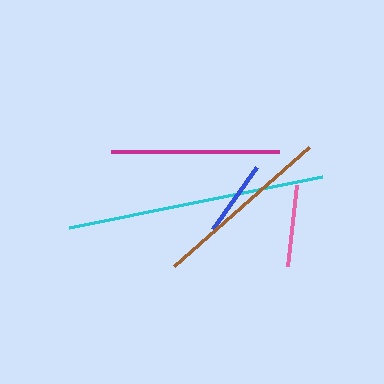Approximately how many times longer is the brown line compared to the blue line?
The brown line is approximately 2.4 times the length of the blue line.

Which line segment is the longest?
The cyan line is the longest at approximately 258 pixels.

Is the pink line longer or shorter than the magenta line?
The magenta line is longer than the pink line.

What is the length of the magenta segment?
The magenta segment is approximately 168 pixels long.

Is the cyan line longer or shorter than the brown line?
The cyan line is longer than the brown line.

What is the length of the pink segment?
The pink segment is approximately 81 pixels long.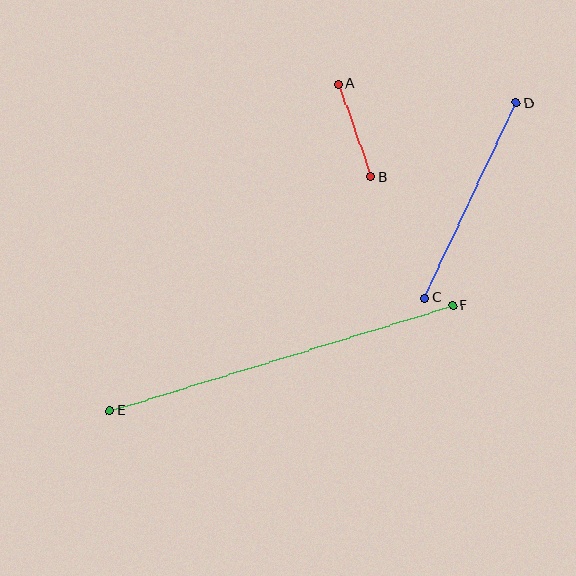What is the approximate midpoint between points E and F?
The midpoint is at approximately (281, 358) pixels.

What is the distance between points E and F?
The distance is approximately 359 pixels.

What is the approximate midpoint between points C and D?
The midpoint is at approximately (471, 200) pixels.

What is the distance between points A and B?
The distance is approximately 98 pixels.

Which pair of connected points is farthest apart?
Points E and F are farthest apart.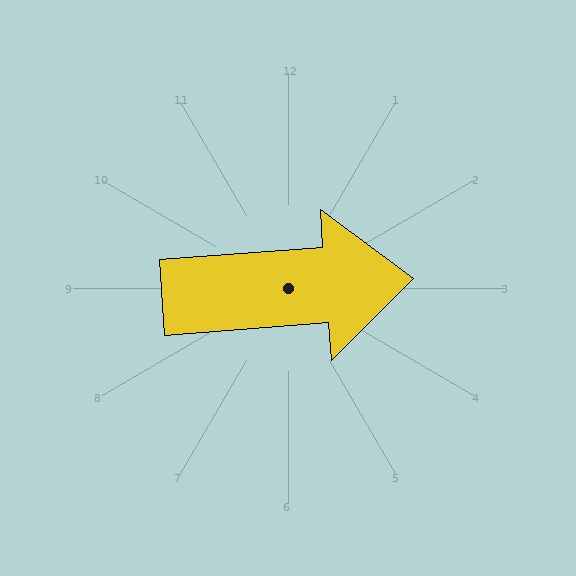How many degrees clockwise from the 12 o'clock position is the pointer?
Approximately 86 degrees.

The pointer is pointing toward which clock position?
Roughly 3 o'clock.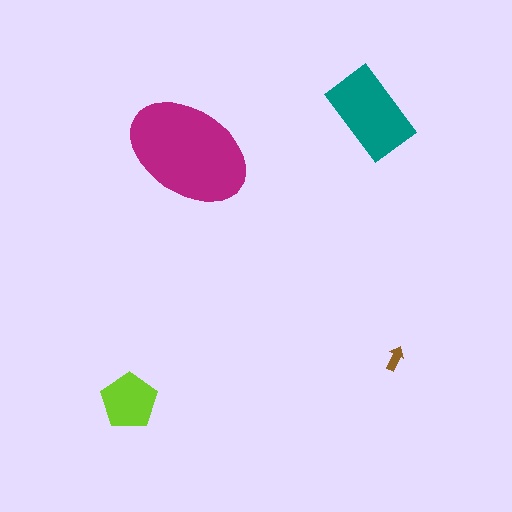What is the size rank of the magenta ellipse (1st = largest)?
1st.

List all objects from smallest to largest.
The brown arrow, the lime pentagon, the teal rectangle, the magenta ellipse.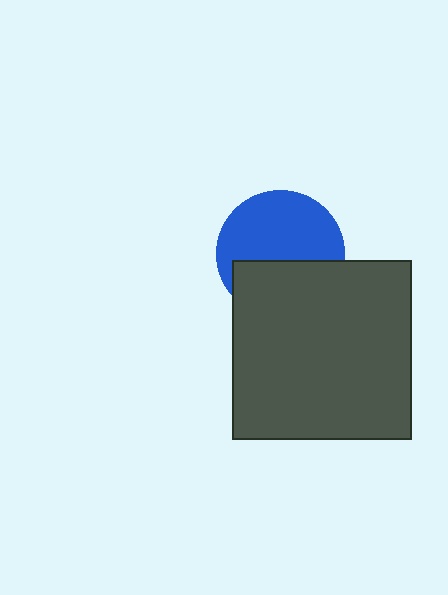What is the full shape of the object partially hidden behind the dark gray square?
The partially hidden object is a blue circle.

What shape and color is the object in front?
The object in front is a dark gray square.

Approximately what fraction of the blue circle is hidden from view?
Roughly 42% of the blue circle is hidden behind the dark gray square.